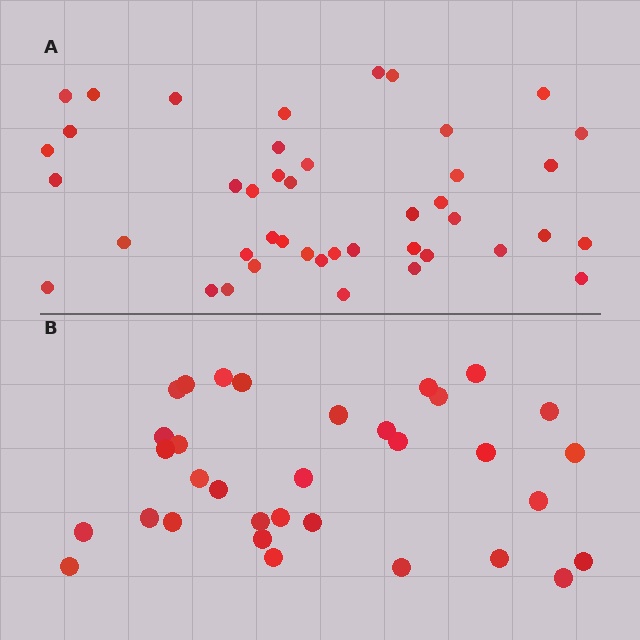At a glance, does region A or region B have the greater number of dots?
Region A (the top region) has more dots.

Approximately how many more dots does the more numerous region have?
Region A has roughly 10 or so more dots than region B.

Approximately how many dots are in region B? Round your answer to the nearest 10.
About 30 dots. (The exact count is 33, which rounds to 30.)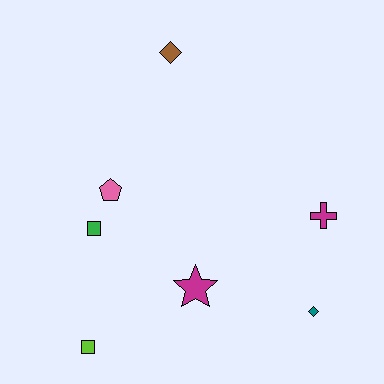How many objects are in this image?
There are 7 objects.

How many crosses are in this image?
There is 1 cross.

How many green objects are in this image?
There is 1 green object.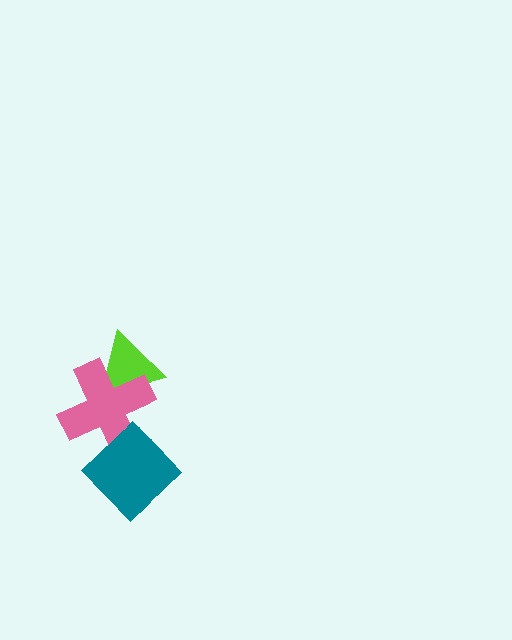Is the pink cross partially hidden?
Yes, it is partially covered by another shape.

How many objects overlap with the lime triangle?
1 object overlaps with the lime triangle.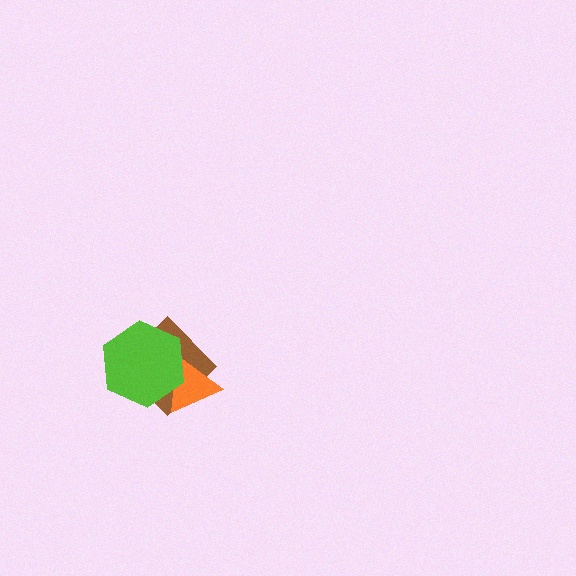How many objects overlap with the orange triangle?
2 objects overlap with the orange triangle.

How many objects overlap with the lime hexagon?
2 objects overlap with the lime hexagon.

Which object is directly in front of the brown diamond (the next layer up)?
The orange triangle is directly in front of the brown diamond.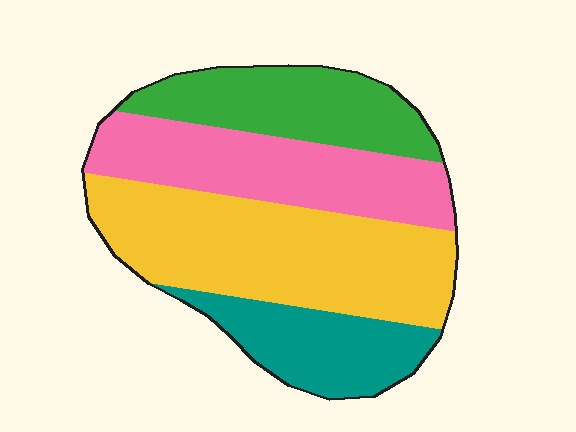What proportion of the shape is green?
Green takes up about one fifth (1/5) of the shape.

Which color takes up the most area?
Yellow, at roughly 40%.